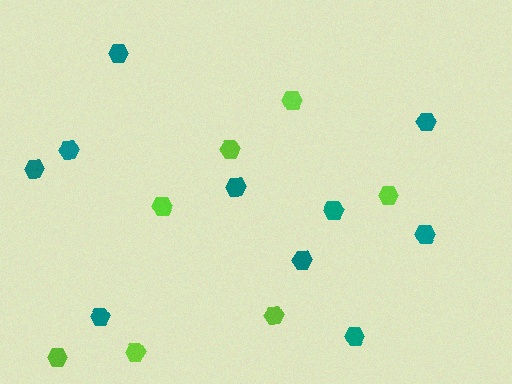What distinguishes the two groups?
There are 2 groups: one group of teal hexagons (10) and one group of lime hexagons (7).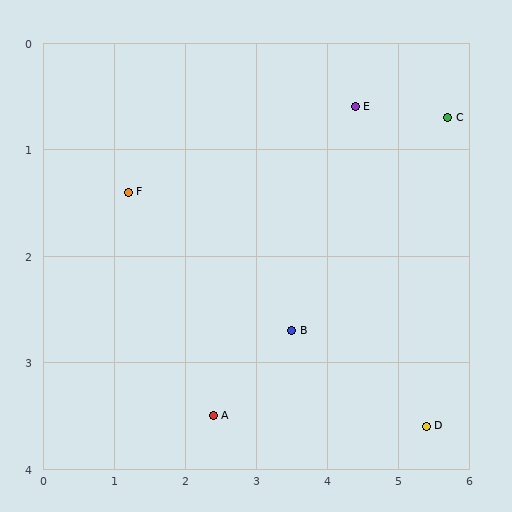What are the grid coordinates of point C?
Point C is at approximately (5.7, 0.7).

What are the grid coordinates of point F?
Point F is at approximately (1.2, 1.4).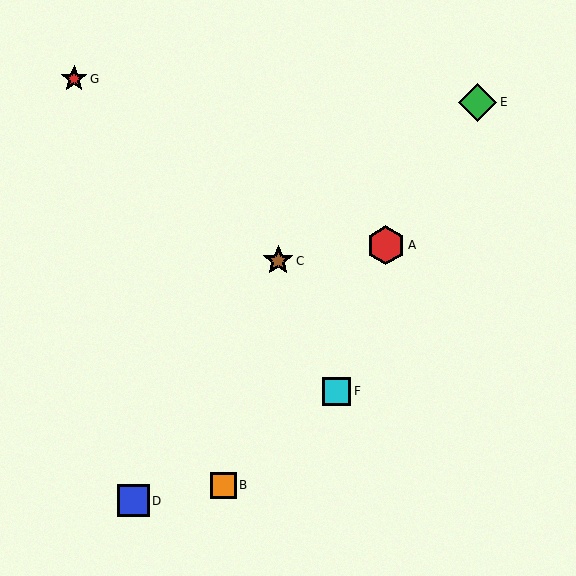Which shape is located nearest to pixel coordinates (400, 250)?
The red hexagon (labeled A) at (386, 245) is nearest to that location.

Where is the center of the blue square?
The center of the blue square is at (134, 501).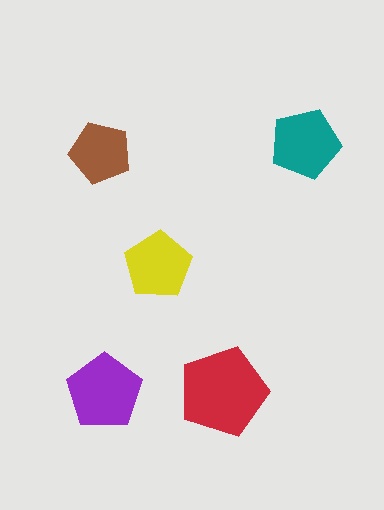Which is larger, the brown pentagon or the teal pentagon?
The teal one.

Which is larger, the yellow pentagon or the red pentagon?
The red one.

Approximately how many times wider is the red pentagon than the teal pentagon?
About 1.5 times wider.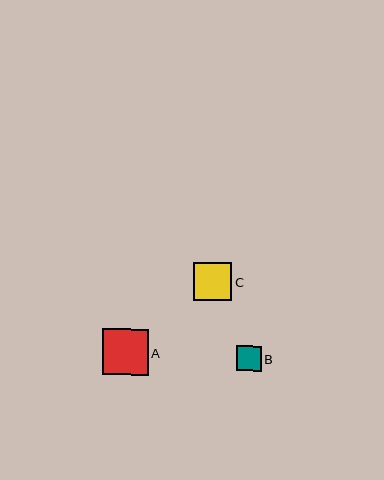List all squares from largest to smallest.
From largest to smallest: A, C, B.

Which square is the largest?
Square A is the largest with a size of approximately 46 pixels.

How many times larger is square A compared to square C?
Square A is approximately 1.2 times the size of square C.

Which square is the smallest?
Square B is the smallest with a size of approximately 25 pixels.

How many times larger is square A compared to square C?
Square A is approximately 1.2 times the size of square C.